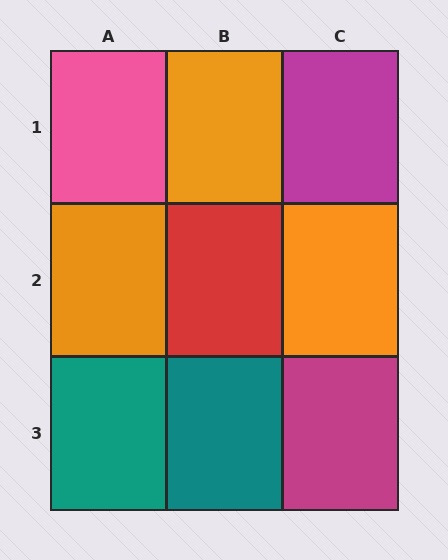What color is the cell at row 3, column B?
Teal.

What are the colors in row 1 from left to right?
Pink, orange, magenta.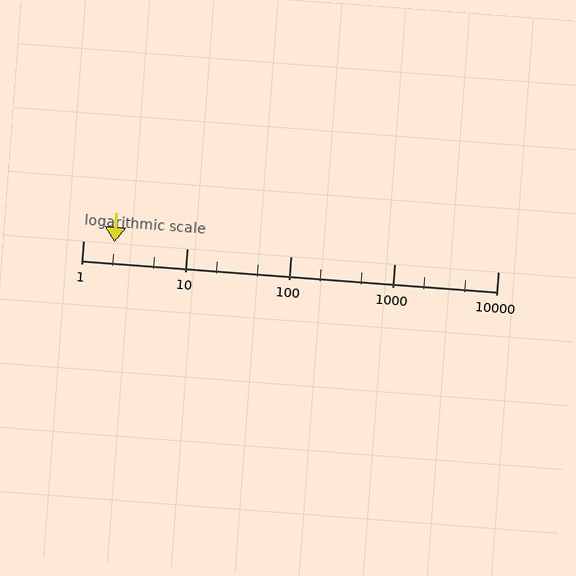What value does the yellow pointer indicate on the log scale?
The pointer indicates approximately 2.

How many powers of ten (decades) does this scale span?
The scale spans 4 decades, from 1 to 10000.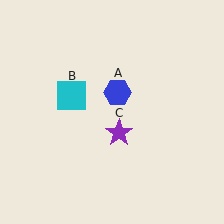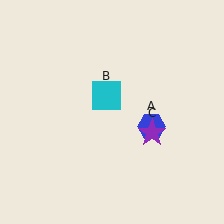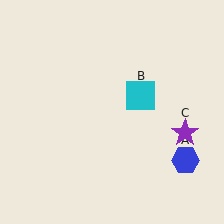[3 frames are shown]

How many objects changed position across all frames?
3 objects changed position: blue hexagon (object A), cyan square (object B), purple star (object C).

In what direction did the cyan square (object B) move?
The cyan square (object B) moved right.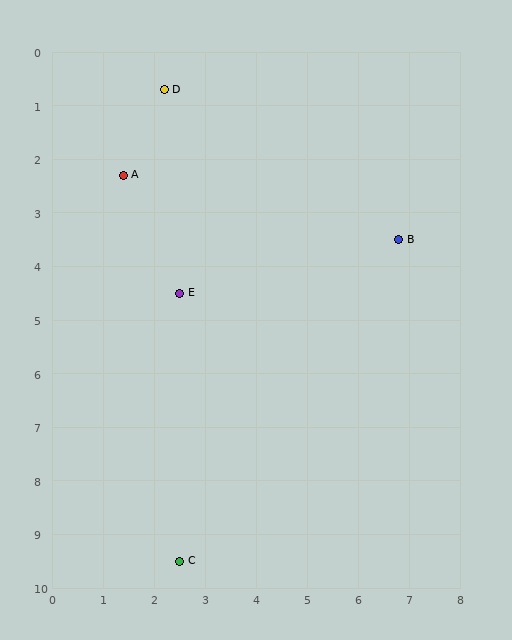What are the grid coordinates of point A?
Point A is at approximately (1.4, 2.3).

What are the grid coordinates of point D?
Point D is at approximately (2.2, 0.7).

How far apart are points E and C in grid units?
Points E and C are about 5.0 grid units apart.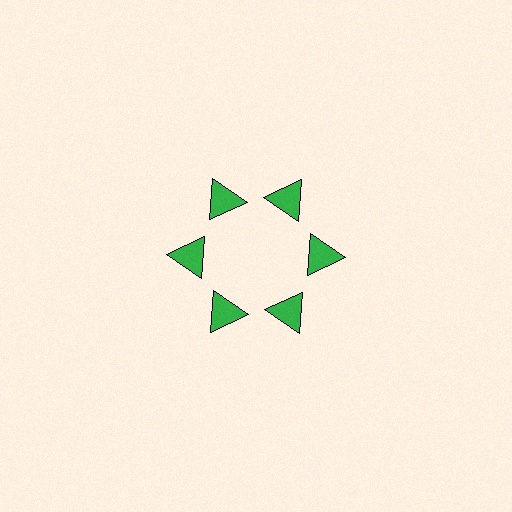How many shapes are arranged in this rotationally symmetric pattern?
There are 6 shapes, arranged in 6 groups of 1.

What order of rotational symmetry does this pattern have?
This pattern has 6-fold rotational symmetry.